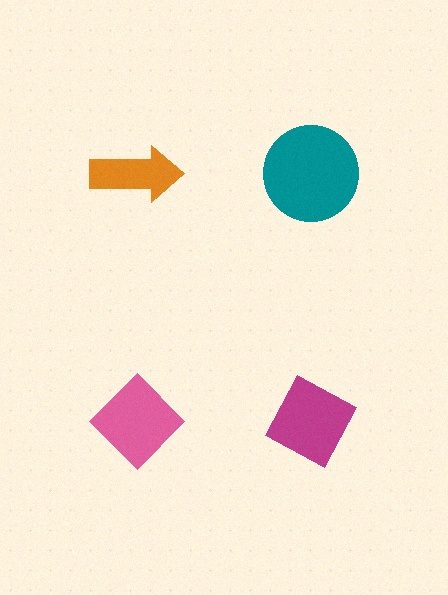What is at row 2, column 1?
A pink diamond.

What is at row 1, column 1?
An orange arrow.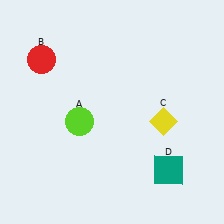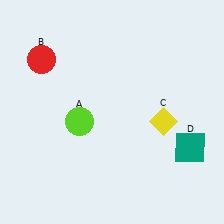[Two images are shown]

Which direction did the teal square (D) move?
The teal square (D) moved up.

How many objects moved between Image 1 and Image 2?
1 object moved between the two images.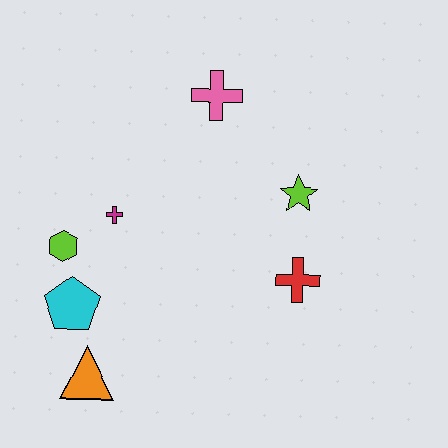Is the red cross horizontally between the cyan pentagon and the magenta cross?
No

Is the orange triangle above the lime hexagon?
No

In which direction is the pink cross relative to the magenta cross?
The pink cross is above the magenta cross.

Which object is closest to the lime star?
The red cross is closest to the lime star.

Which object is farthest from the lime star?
The orange triangle is farthest from the lime star.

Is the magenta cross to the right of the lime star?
No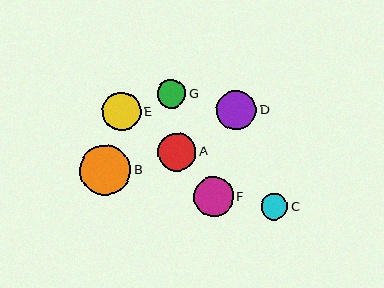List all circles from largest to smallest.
From largest to smallest: B, F, D, E, A, G, C.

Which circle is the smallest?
Circle C is the smallest with a size of approximately 26 pixels.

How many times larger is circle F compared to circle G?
Circle F is approximately 1.4 times the size of circle G.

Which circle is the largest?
Circle B is the largest with a size of approximately 51 pixels.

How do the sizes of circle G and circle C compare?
Circle G and circle C are approximately the same size.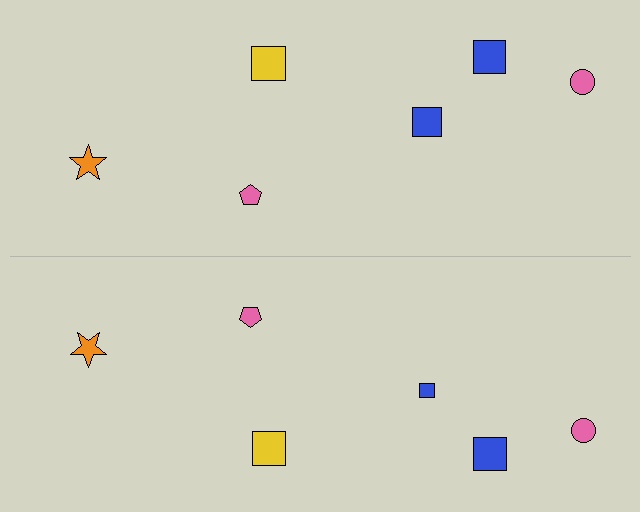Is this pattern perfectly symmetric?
No, the pattern is not perfectly symmetric. The blue square on the bottom side has a different size than its mirror counterpart.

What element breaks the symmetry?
The blue square on the bottom side has a different size than its mirror counterpart.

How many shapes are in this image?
There are 12 shapes in this image.